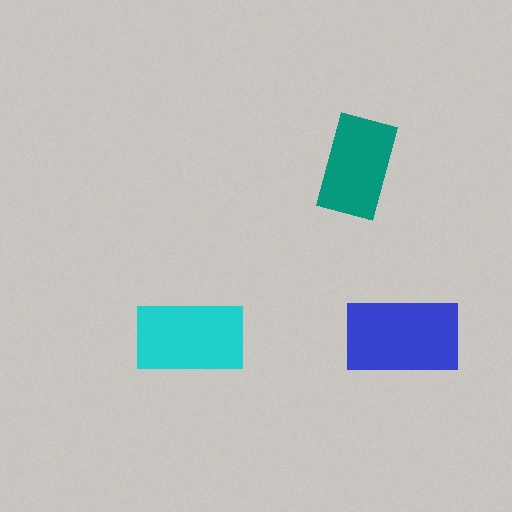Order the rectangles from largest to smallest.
the blue one, the cyan one, the teal one.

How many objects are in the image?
There are 3 objects in the image.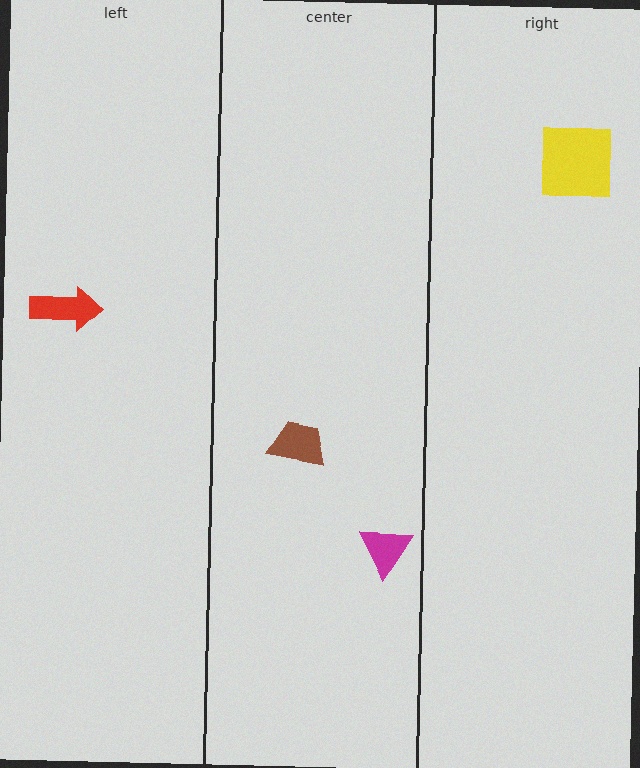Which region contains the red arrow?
The left region.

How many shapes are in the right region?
1.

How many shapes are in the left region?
1.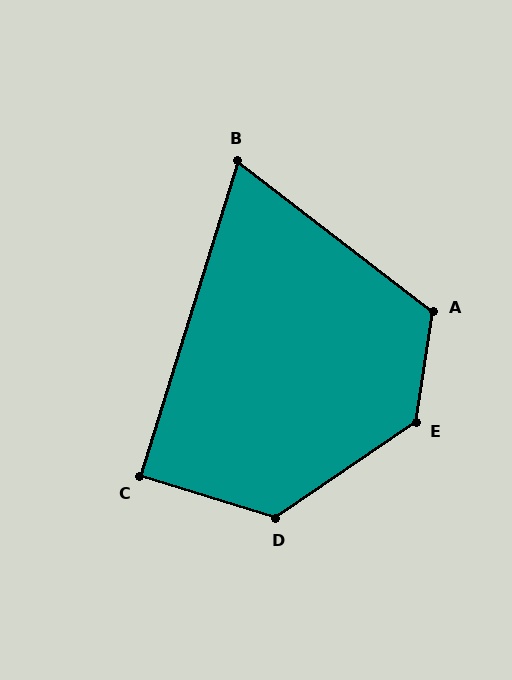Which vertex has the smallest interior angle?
B, at approximately 70 degrees.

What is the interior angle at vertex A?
Approximately 119 degrees (obtuse).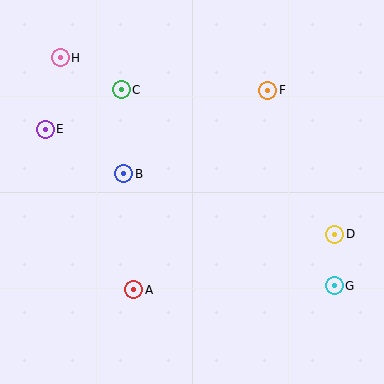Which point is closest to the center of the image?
Point B at (124, 174) is closest to the center.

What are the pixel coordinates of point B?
Point B is at (124, 174).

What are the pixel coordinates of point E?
Point E is at (45, 129).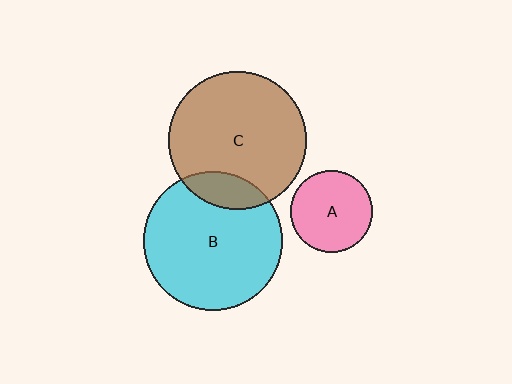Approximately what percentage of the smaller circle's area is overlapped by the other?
Approximately 15%.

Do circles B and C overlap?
Yes.